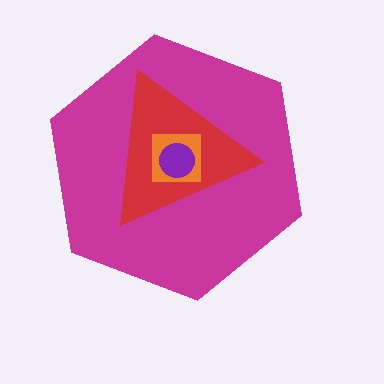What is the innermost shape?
The purple circle.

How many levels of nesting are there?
4.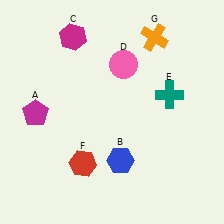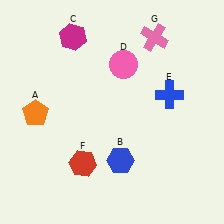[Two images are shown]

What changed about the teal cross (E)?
In Image 1, E is teal. In Image 2, it changed to blue.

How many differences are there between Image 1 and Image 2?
There are 3 differences between the two images.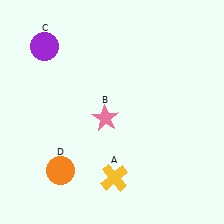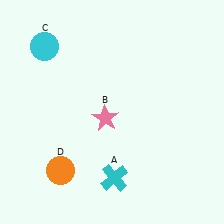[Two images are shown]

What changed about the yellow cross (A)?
In Image 1, A is yellow. In Image 2, it changed to cyan.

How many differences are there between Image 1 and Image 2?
There are 2 differences between the two images.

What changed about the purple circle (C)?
In Image 1, C is purple. In Image 2, it changed to cyan.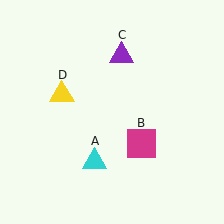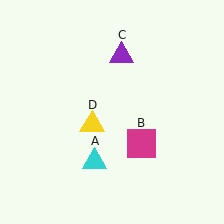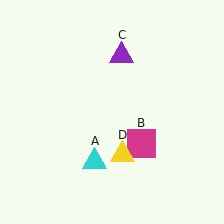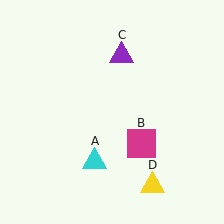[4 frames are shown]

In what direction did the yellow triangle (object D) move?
The yellow triangle (object D) moved down and to the right.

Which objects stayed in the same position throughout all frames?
Cyan triangle (object A) and magenta square (object B) and purple triangle (object C) remained stationary.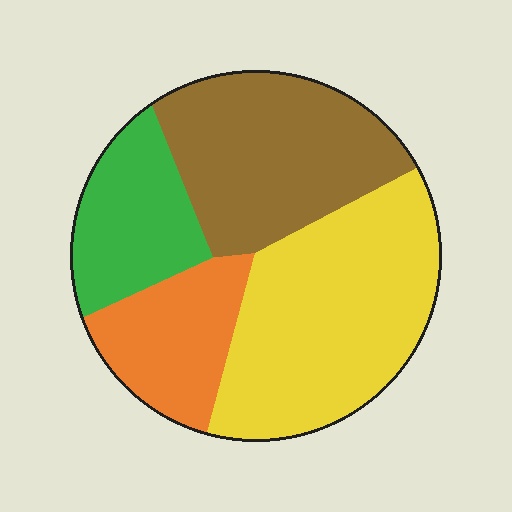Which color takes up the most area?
Yellow, at roughly 40%.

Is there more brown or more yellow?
Yellow.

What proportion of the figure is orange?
Orange takes up less than a sixth of the figure.